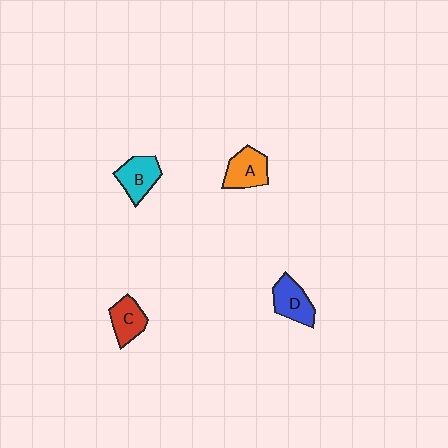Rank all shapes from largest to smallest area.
From largest to smallest: B (cyan), A (orange), D (blue), C (red).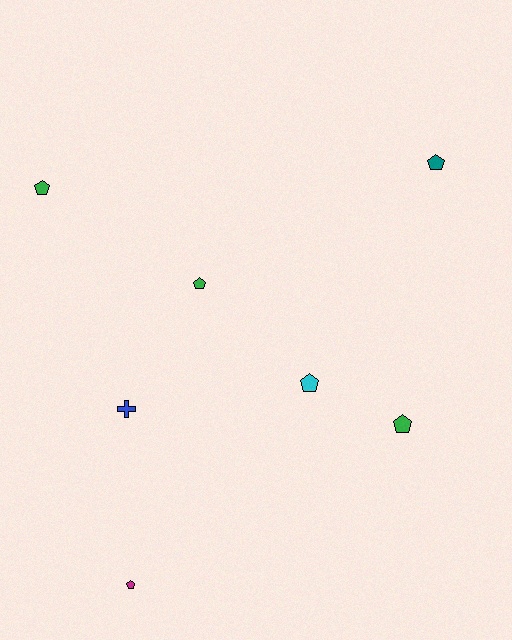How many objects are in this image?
There are 7 objects.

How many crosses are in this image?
There is 1 cross.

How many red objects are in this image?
There are no red objects.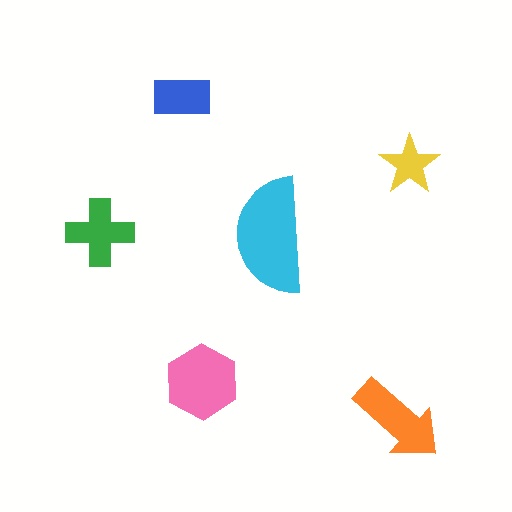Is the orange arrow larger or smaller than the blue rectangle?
Larger.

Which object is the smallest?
The yellow star.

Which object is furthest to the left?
The green cross is leftmost.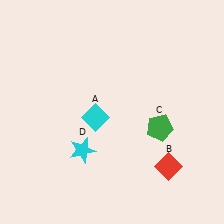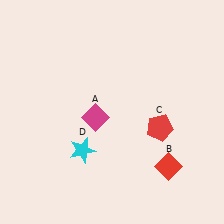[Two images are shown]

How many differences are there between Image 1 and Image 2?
There are 2 differences between the two images.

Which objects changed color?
A changed from cyan to magenta. C changed from green to red.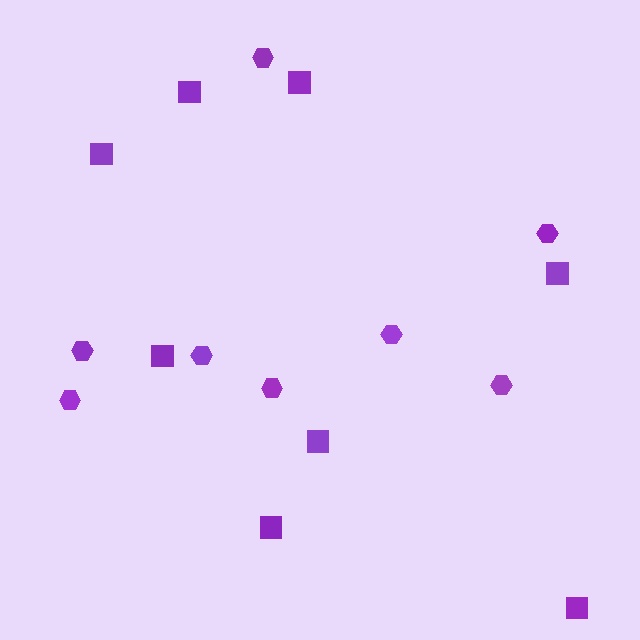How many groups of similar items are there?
There are 2 groups: one group of squares (8) and one group of hexagons (8).